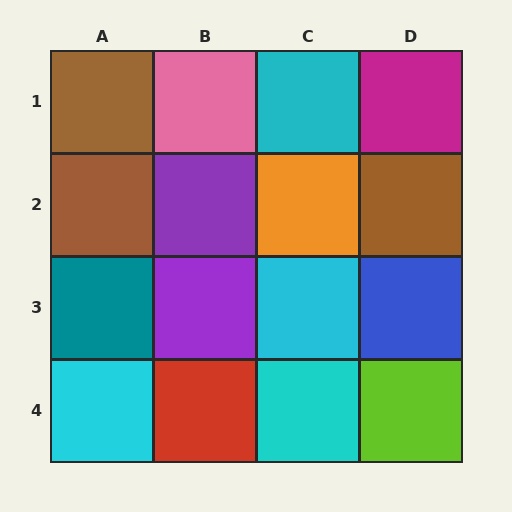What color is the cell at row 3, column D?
Blue.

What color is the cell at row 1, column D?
Magenta.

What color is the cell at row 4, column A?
Cyan.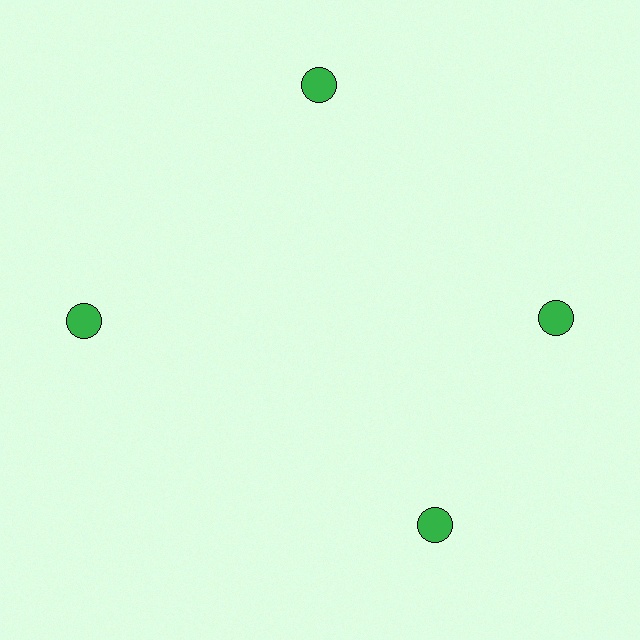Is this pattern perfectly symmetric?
No. The 4 green circles are arranged in a ring, but one element near the 6 o'clock position is rotated out of alignment along the ring, breaking the 4-fold rotational symmetry.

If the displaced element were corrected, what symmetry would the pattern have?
It would have 4-fold rotational symmetry — the pattern would map onto itself every 90 degrees.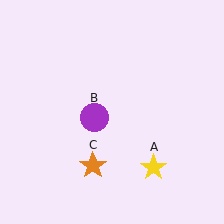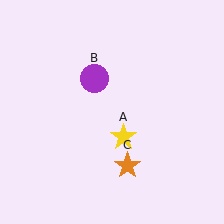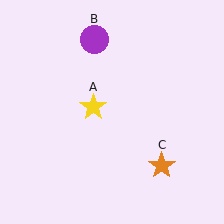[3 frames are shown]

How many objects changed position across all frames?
3 objects changed position: yellow star (object A), purple circle (object B), orange star (object C).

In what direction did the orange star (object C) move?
The orange star (object C) moved right.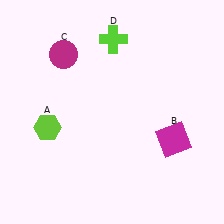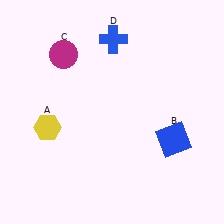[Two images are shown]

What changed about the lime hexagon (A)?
In Image 1, A is lime. In Image 2, it changed to yellow.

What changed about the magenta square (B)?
In Image 1, B is magenta. In Image 2, it changed to blue.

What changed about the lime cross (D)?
In Image 1, D is lime. In Image 2, it changed to blue.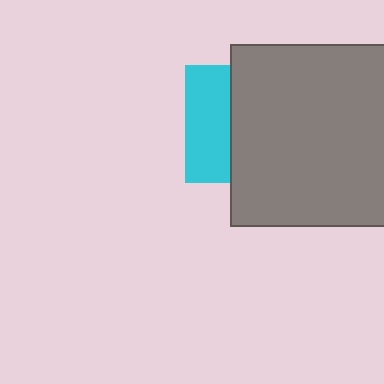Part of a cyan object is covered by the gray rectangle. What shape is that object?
It is a square.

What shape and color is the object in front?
The object in front is a gray rectangle.